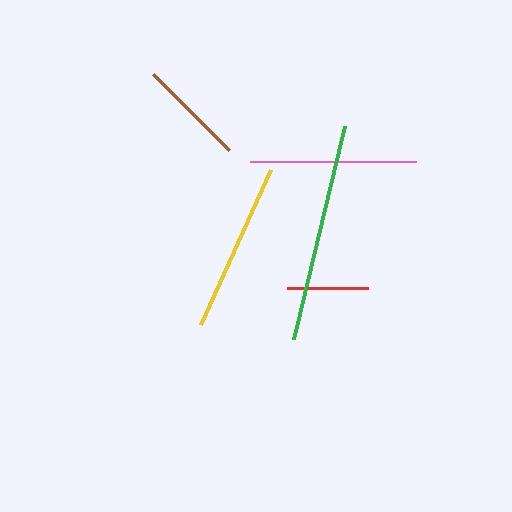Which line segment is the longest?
The green line is the longest at approximately 219 pixels.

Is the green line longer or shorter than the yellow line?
The green line is longer than the yellow line.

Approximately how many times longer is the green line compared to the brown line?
The green line is approximately 2.0 times the length of the brown line.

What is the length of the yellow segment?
The yellow segment is approximately 170 pixels long.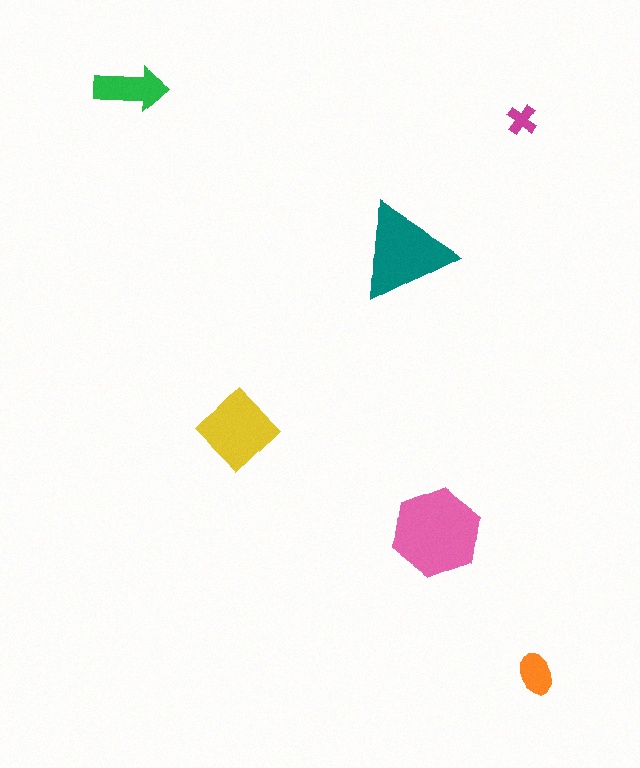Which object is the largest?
The pink hexagon.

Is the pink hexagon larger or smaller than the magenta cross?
Larger.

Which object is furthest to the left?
The green arrow is leftmost.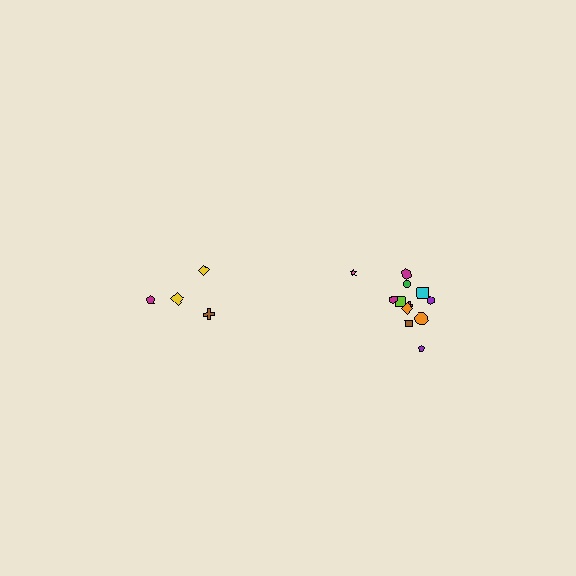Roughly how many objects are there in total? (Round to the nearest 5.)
Roughly 15 objects in total.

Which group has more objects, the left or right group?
The right group.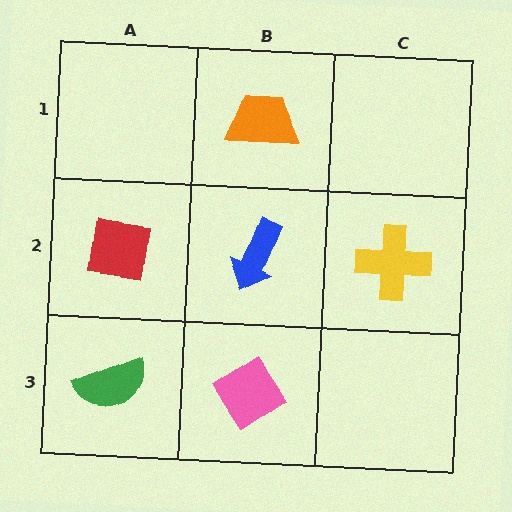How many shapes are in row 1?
1 shape.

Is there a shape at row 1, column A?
No, that cell is empty.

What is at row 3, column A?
A green semicircle.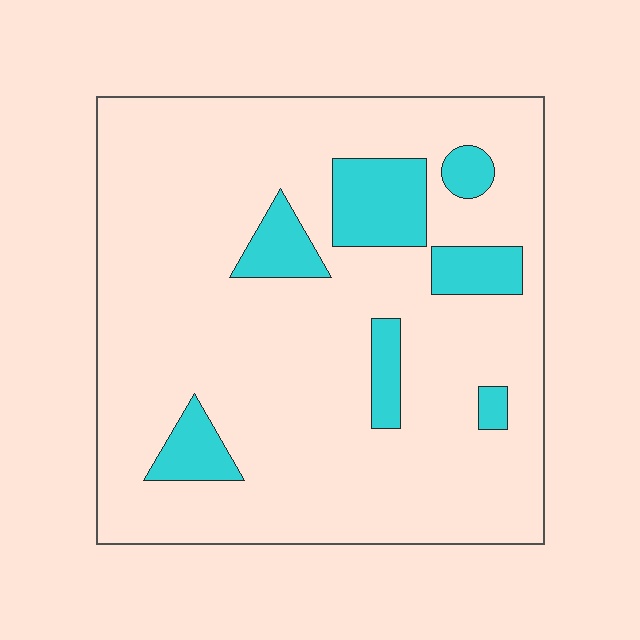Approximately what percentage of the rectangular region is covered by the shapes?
Approximately 15%.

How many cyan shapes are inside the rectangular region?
7.